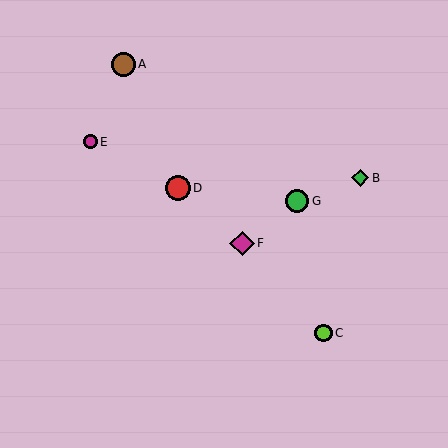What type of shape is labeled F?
Shape F is a magenta diamond.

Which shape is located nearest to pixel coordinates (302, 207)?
The green circle (labeled G) at (297, 201) is nearest to that location.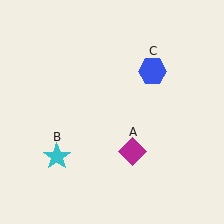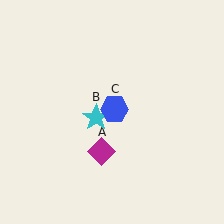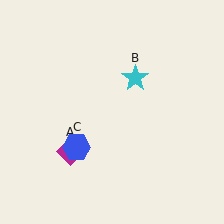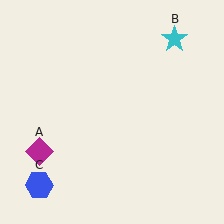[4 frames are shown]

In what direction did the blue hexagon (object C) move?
The blue hexagon (object C) moved down and to the left.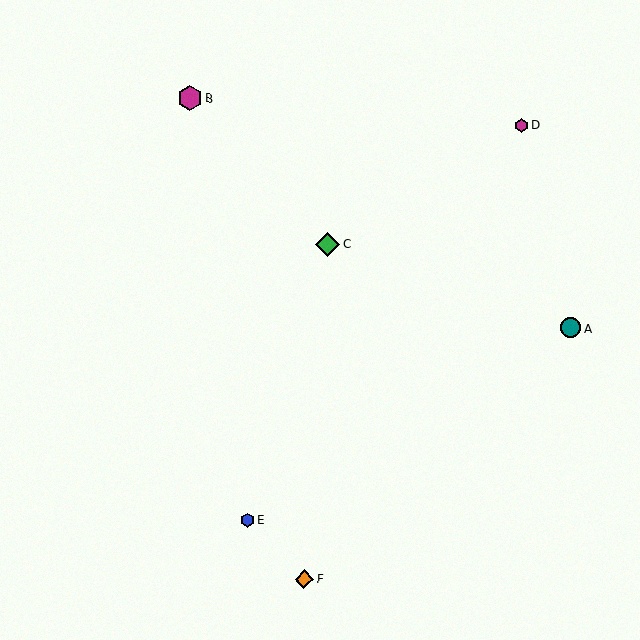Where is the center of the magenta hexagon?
The center of the magenta hexagon is at (190, 98).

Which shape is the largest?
The magenta hexagon (labeled B) is the largest.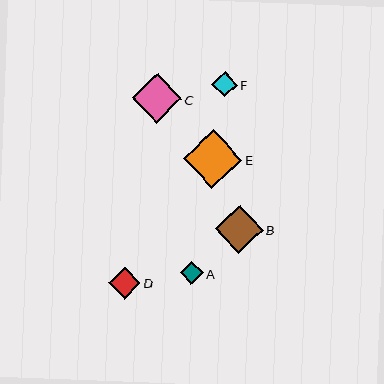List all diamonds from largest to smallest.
From largest to smallest: E, C, B, D, F, A.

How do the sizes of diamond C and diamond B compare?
Diamond C and diamond B are approximately the same size.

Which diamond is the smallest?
Diamond A is the smallest with a size of approximately 23 pixels.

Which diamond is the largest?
Diamond E is the largest with a size of approximately 58 pixels.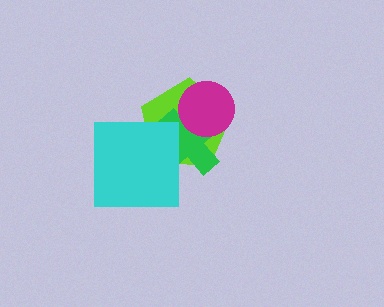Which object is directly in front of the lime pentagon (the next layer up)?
The green cross is directly in front of the lime pentagon.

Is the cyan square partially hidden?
No, no other shape covers it.